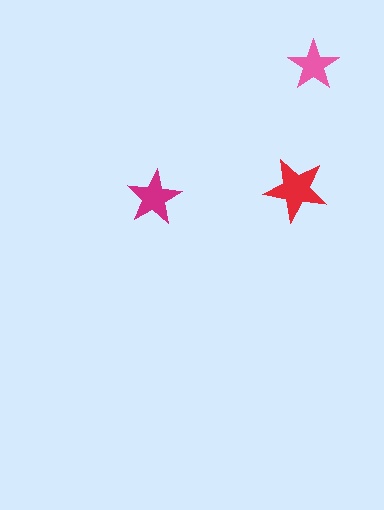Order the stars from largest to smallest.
the red one, the magenta one, the pink one.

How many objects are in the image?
There are 3 objects in the image.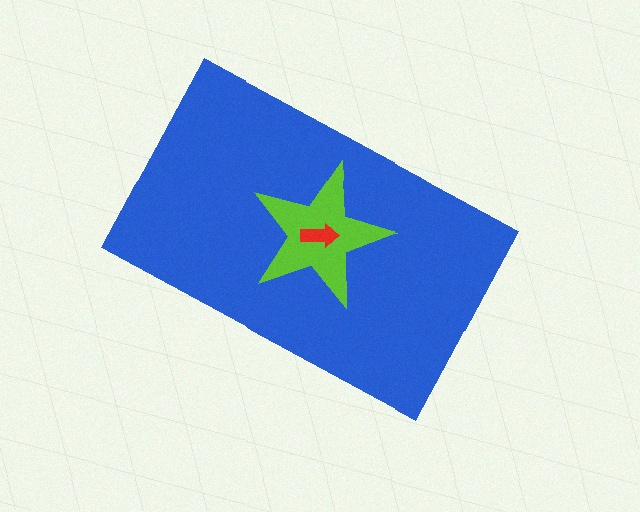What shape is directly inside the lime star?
The red arrow.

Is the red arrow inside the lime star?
Yes.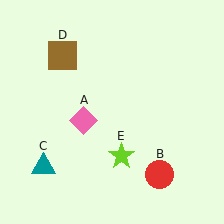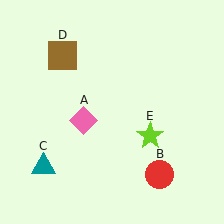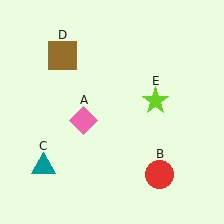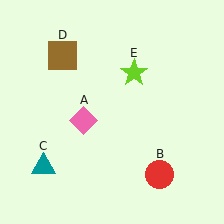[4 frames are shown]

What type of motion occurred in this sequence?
The lime star (object E) rotated counterclockwise around the center of the scene.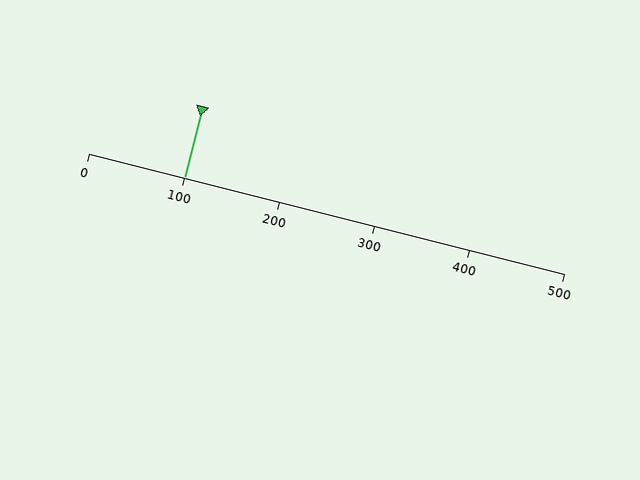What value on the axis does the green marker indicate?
The marker indicates approximately 100.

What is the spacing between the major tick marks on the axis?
The major ticks are spaced 100 apart.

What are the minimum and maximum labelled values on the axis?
The axis runs from 0 to 500.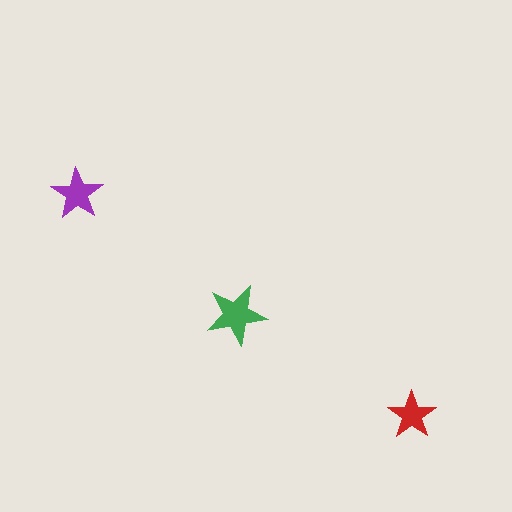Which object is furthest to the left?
The purple star is leftmost.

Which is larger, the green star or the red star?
The green one.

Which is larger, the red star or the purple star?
The purple one.